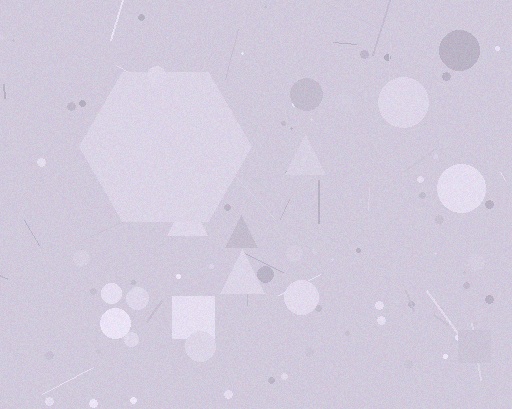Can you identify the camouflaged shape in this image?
The camouflaged shape is a hexagon.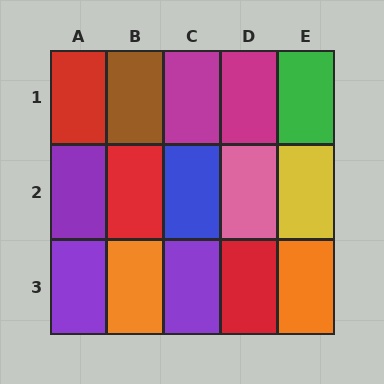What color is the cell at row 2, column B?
Red.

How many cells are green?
1 cell is green.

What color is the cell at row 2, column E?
Yellow.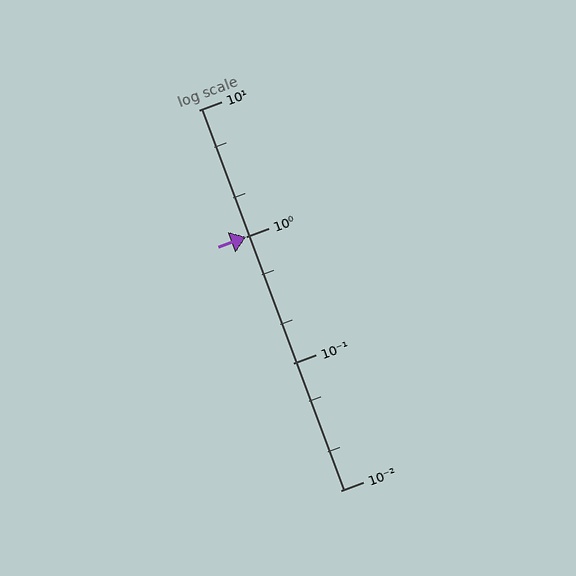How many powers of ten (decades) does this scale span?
The scale spans 3 decades, from 0.01 to 10.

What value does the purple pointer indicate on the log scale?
The pointer indicates approximately 1.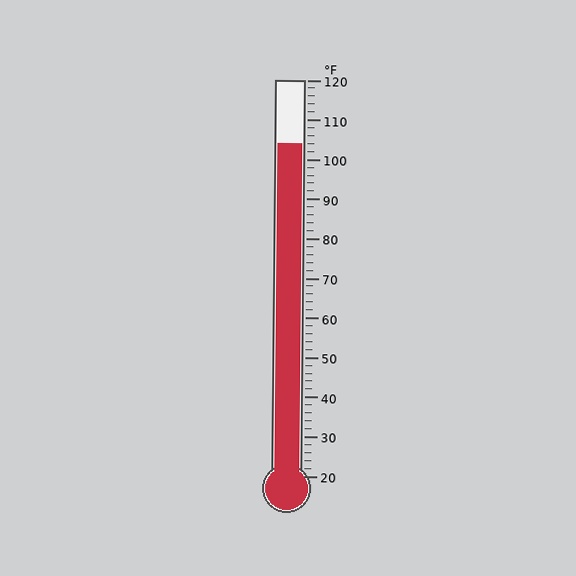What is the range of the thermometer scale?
The thermometer scale ranges from 20°F to 120°F.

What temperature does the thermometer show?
The thermometer shows approximately 104°F.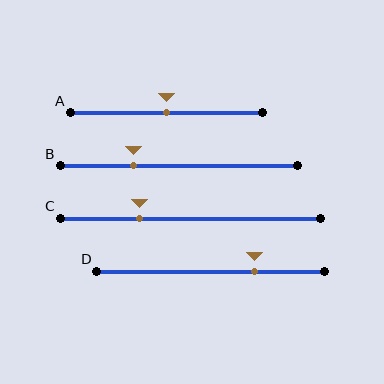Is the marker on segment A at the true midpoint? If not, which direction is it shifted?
Yes, the marker on segment A is at the true midpoint.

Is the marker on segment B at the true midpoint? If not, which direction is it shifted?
No, the marker on segment B is shifted to the left by about 19% of the segment length.